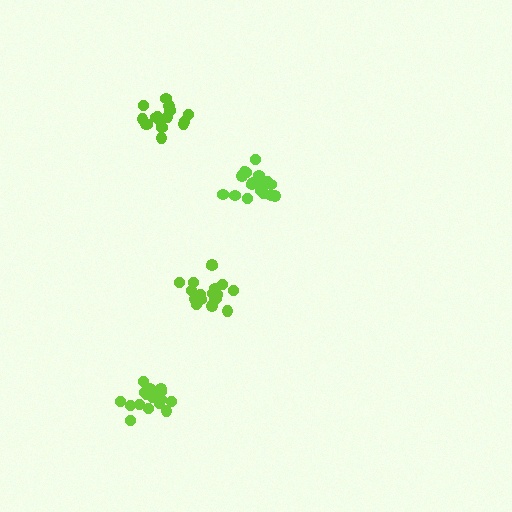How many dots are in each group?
Group 1: 16 dots, Group 2: 17 dots, Group 3: 21 dots, Group 4: 19 dots (73 total).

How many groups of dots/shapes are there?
There are 4 groups.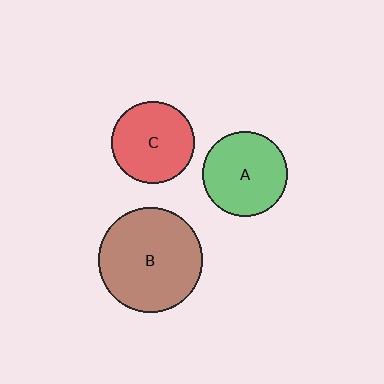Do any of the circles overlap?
No, none of the circles overlap.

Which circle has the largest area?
Circle B (brown).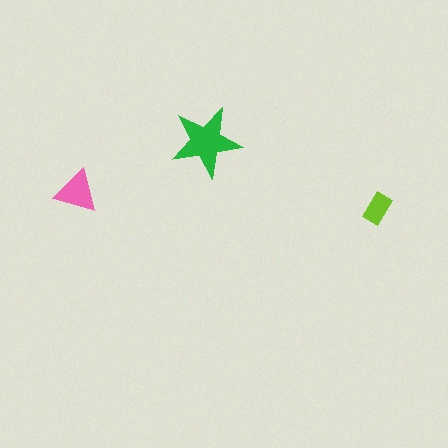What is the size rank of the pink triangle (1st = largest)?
2nd.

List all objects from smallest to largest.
The lime rectangle, the pink triangle, the green star.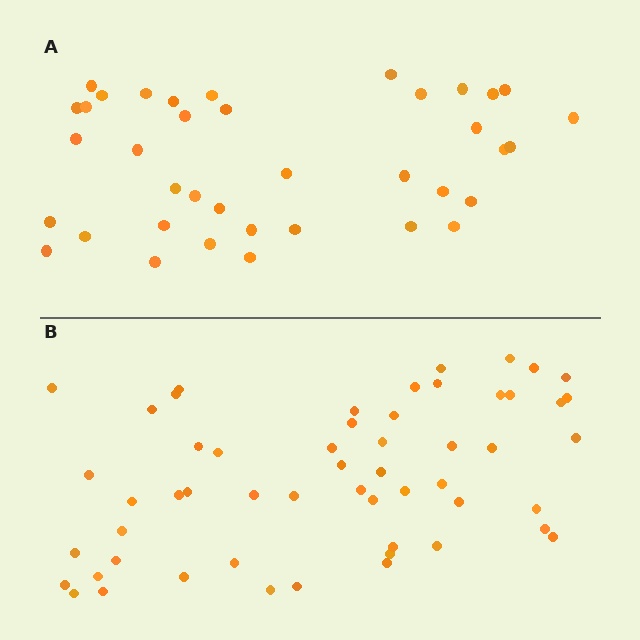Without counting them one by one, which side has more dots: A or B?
Region B (the bottom region) has more dots.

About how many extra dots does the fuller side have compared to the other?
Region B has approximately 15 more dots than region A.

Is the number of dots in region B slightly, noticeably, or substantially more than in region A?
Region B has noticeably more, but not dramatically so. The ratio is roughly 1.4 to 1.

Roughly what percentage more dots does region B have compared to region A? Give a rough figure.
About 45% more.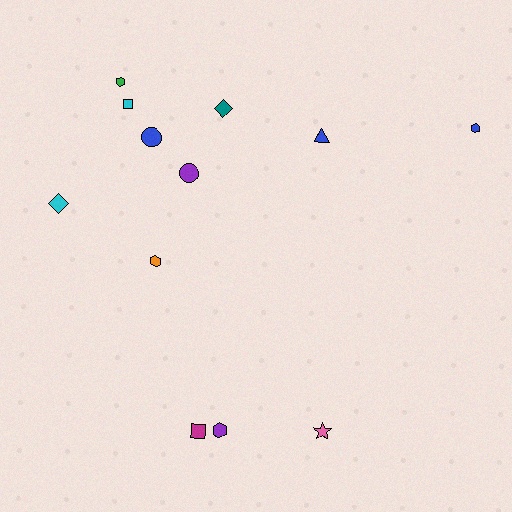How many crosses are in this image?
There are no crosses.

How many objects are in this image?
There are 12 objects.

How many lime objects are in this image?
There are no lime objects.